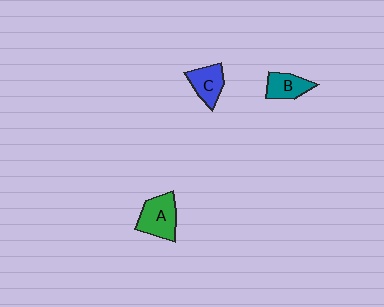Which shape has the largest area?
Shape A (green).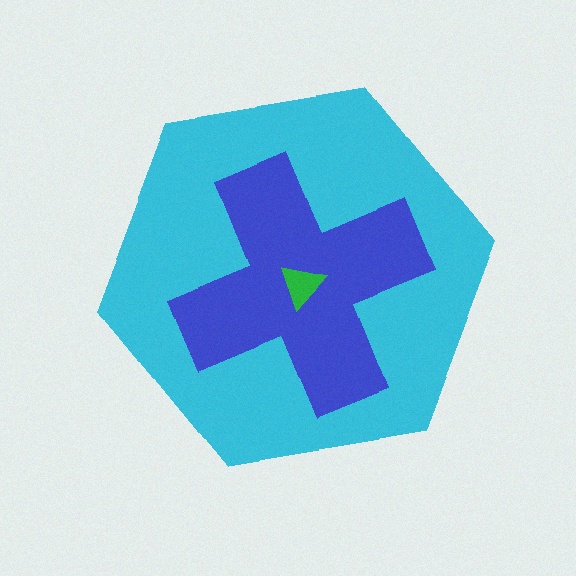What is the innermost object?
The green triangle.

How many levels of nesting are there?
3.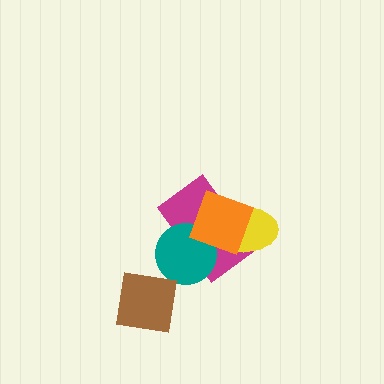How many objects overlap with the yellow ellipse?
2 objects overlap with the yellow ellipse.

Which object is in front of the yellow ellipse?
The orange square is in front of the yellow ellipse.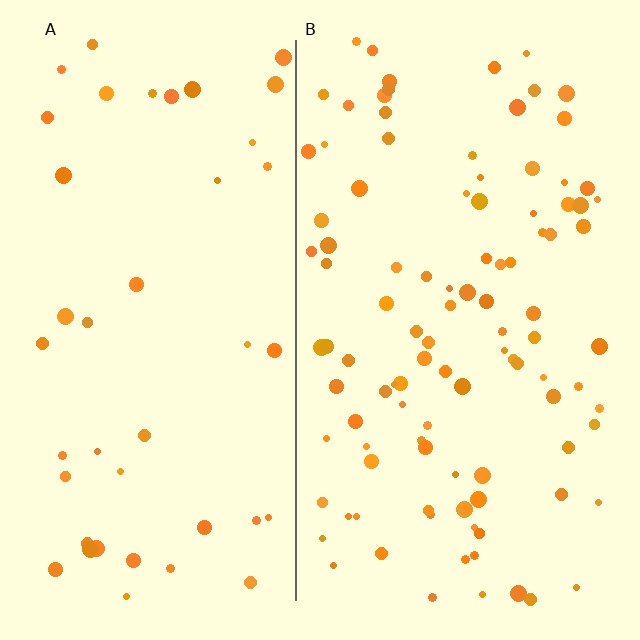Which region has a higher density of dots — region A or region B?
B (the right).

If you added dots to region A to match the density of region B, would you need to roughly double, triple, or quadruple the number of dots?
Approximately double.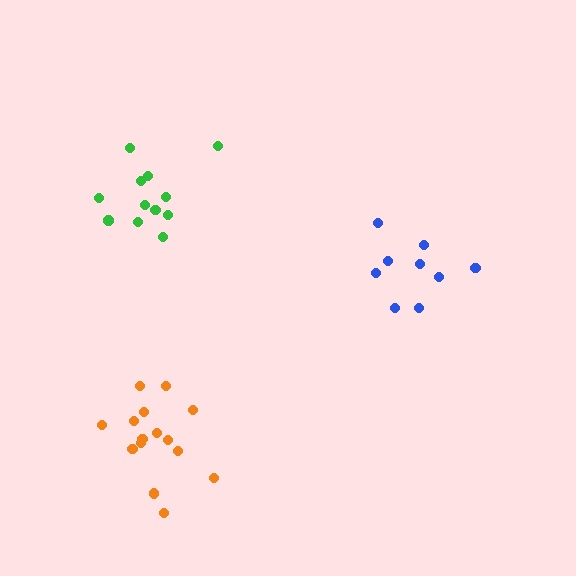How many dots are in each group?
Group 1: 12 dots, Group 2: 9 dots, Group 3: 15 dots (36 total).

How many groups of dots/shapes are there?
There are 3 groups.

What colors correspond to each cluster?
The clusters are colored: green, blue, orange.